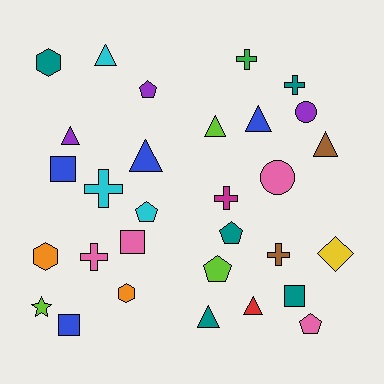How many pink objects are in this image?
There are 4 pink objects.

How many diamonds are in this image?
There is 1 diamond.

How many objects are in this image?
There are 30 objects.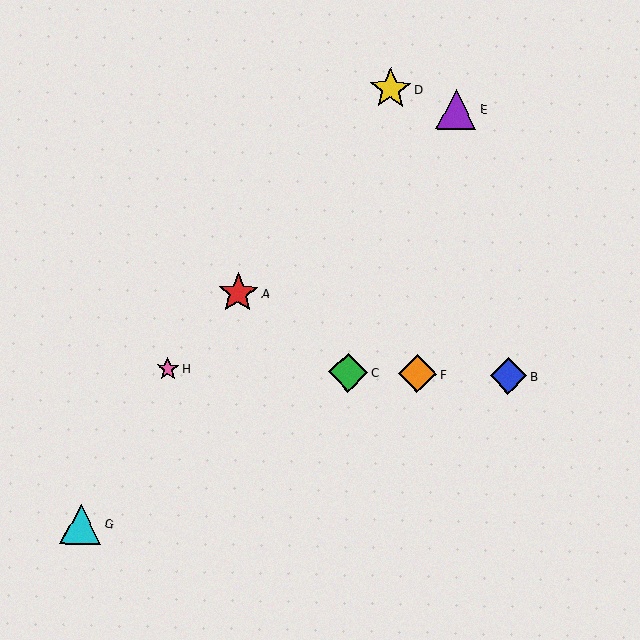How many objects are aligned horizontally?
4 objects (B, C, F, H) are aligned horizontally.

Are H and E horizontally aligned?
No, H is at y≈369 and E is at y≈109.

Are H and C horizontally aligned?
Yes, both are at y≈369.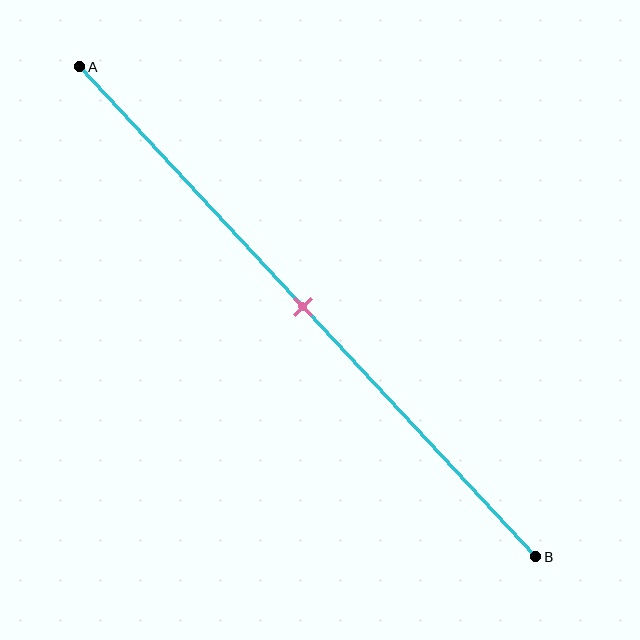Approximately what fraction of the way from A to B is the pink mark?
The pink mark is approximately 50% of the way from A to B.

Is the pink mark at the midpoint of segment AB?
Yes, the mark is approximately at the midpoint.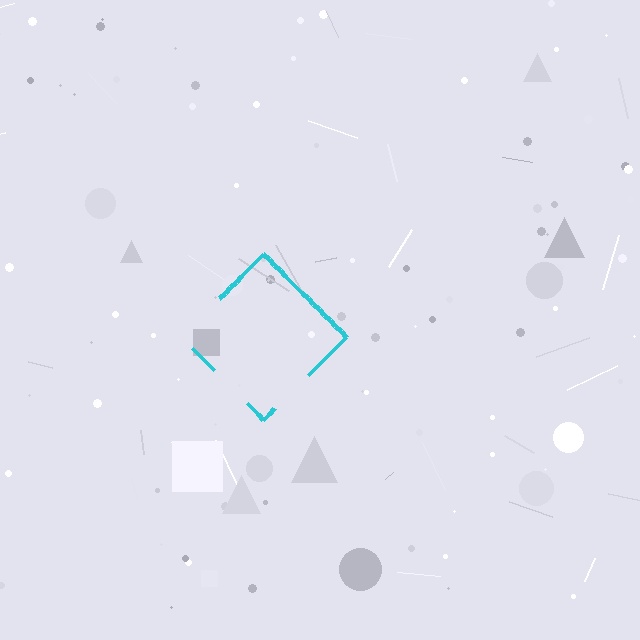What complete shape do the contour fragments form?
The contour fragments form a diamond.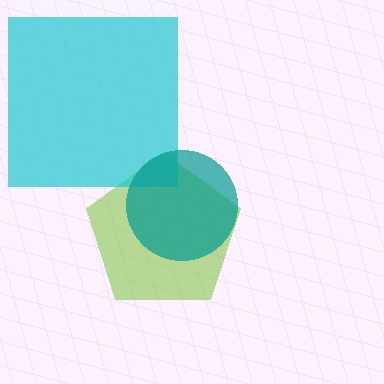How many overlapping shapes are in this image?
There are 3 overlapping shapes in the image.